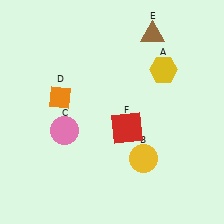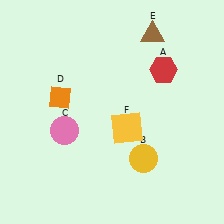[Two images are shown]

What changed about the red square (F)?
In Image 1, F is red. In Image 2, it changed to yellow.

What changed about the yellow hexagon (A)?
In Image 1, A is yellow. In Image 2, it changed to red.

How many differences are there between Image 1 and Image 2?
There are 2 differences between the two images.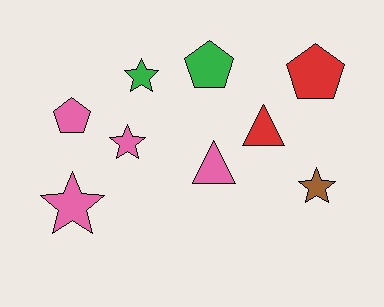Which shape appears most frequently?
Star, with 4 objects.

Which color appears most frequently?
Pink, with 4 objects.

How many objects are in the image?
There are 9 objects.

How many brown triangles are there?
There are no brown triangles.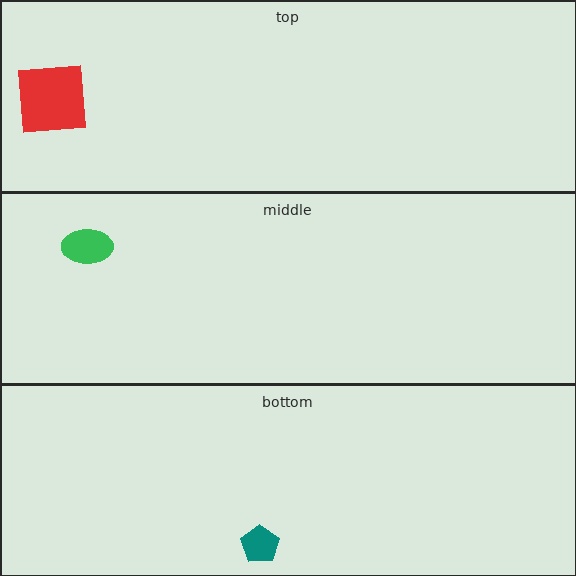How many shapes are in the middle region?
1.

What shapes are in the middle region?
The green ellipse.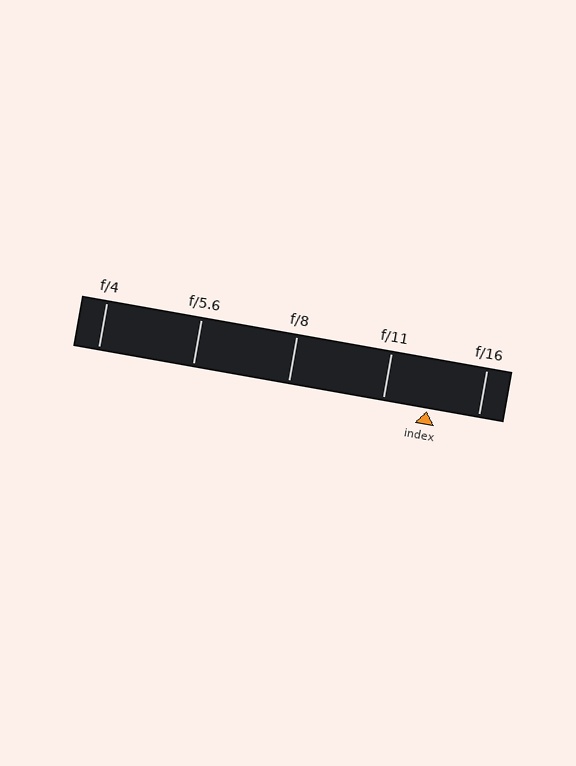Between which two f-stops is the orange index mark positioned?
The index mark is between f/11 and f/16.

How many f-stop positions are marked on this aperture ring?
There are 5 f-stop positions marked.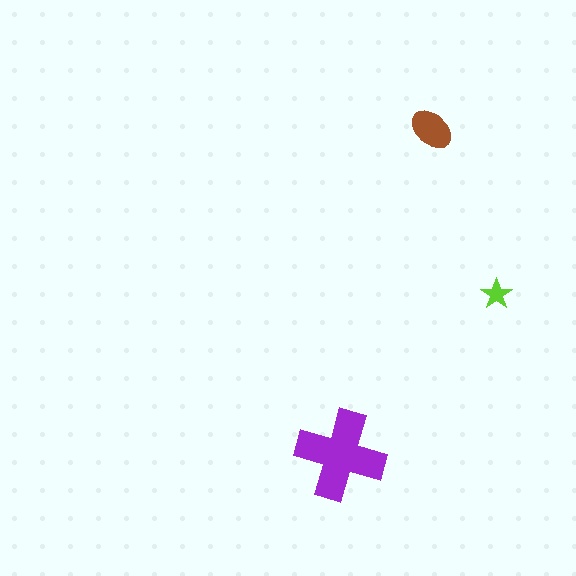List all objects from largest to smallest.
The purple cross, the brown ellipse, the lime star.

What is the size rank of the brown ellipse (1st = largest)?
2nd.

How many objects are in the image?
There are 3 objects in the image.